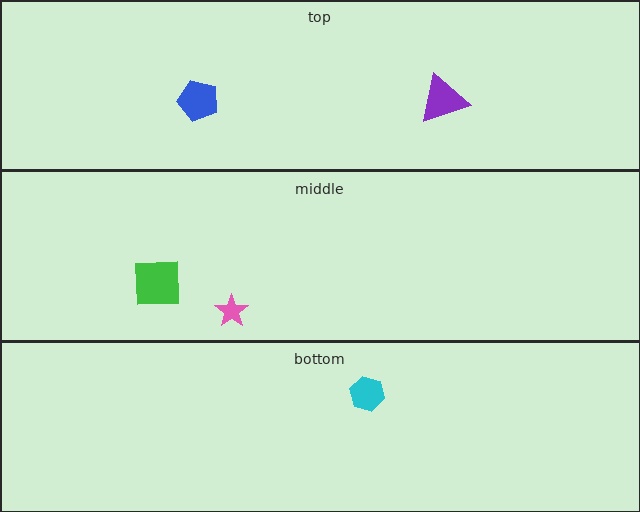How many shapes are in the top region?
2.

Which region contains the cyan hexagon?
The bottom region.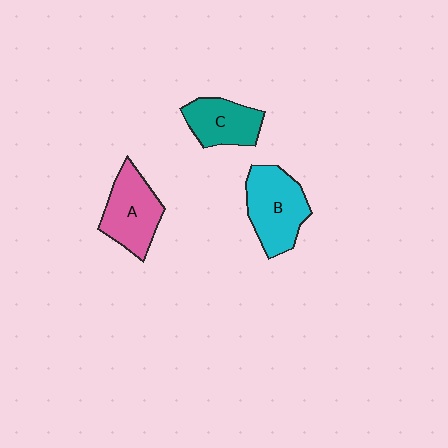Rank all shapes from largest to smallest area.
From largest to smallest: B (cyan), A (pink), C (teal).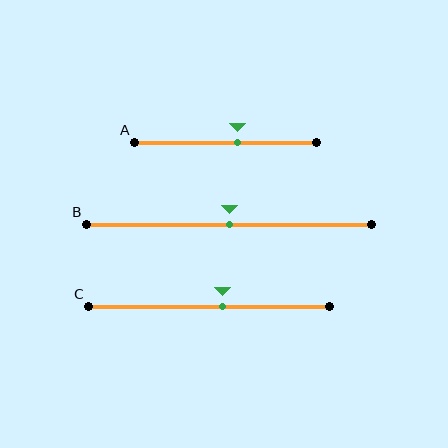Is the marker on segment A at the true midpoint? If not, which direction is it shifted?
No, the marker on segment A is shifted to the right by about 7% of the segment length.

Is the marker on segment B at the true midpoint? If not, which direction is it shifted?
Yes, the marker on segment B is at the true midpoint.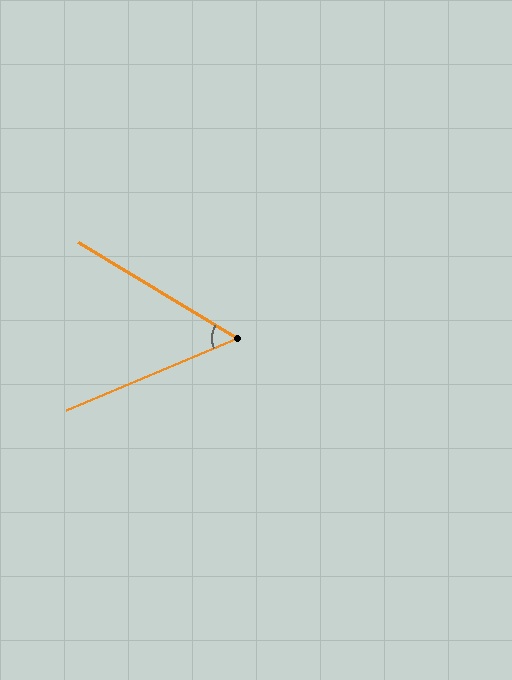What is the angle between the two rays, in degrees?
Approximately 54 degrees.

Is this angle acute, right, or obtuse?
It is acute.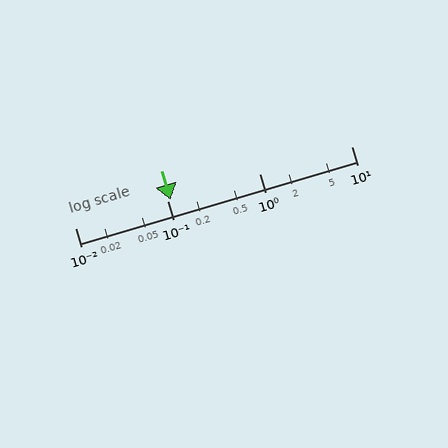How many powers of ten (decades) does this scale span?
The scale spans 3 decades, from 0.01 to 10.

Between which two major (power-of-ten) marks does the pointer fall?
The pointer is between 0.1 and 1.